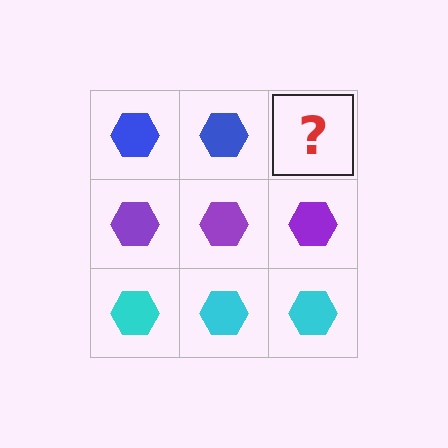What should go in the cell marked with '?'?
The missing cell should contain a blue hexagon.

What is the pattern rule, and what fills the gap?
The rule is that each row has a consistent color. The gap should be filled with a blue hexagon.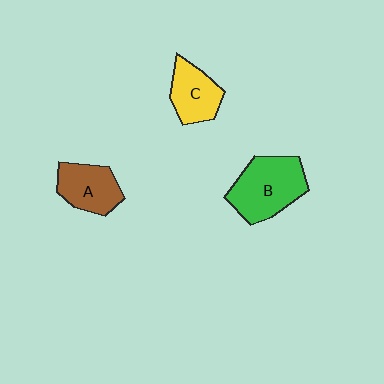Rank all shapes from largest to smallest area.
From largest to smallest: B (green), A (brown), C (yellow).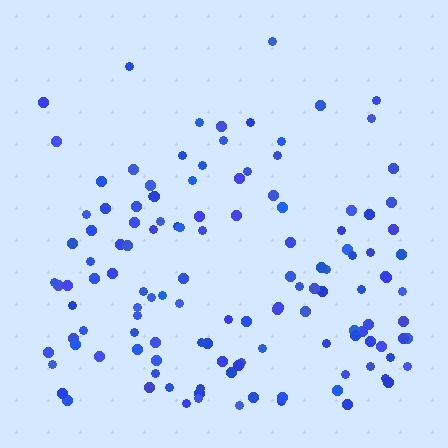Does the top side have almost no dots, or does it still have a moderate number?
Still a moderate number, just noticeably fewer than the bottom.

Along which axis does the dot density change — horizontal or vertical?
Vertical.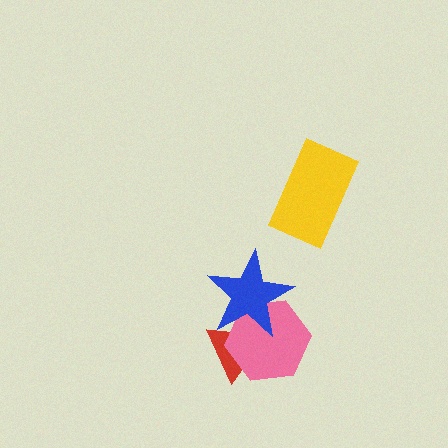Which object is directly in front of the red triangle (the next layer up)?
The pink hexagon is directly in front of the red triangle.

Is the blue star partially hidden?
No, no other shape covers it.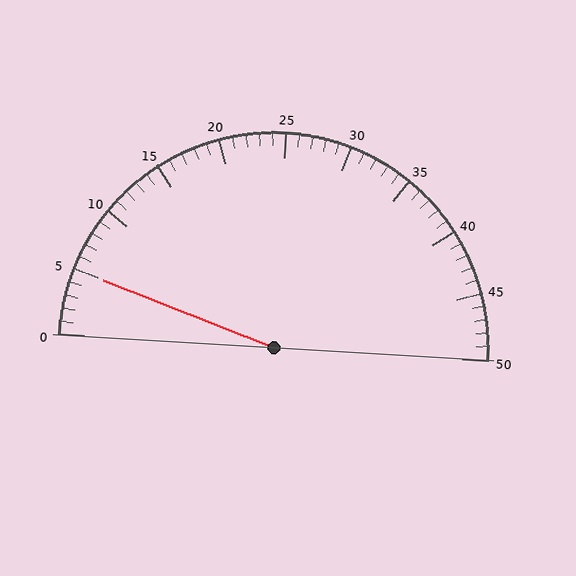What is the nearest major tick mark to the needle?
The nearest major tick mark is 5.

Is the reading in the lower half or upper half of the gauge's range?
The reading is in the lower half of the range (0 to 50).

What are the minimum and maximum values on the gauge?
The gauge ranges from 0 to 50.